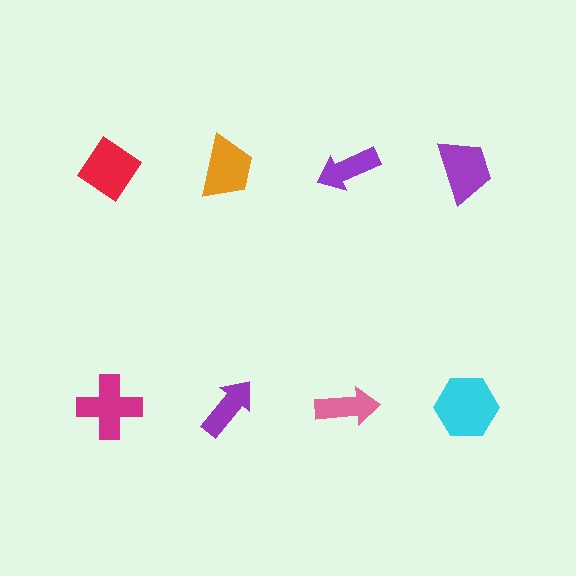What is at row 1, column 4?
A purple trapezoid.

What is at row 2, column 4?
A cyan hexagon.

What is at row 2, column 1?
A magenta cross.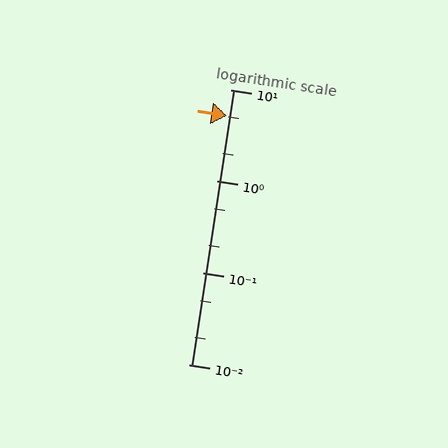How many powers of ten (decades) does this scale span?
The scale spans 3 decades, from 0.01 to 10.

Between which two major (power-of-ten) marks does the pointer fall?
The pointer is between 1 and 10.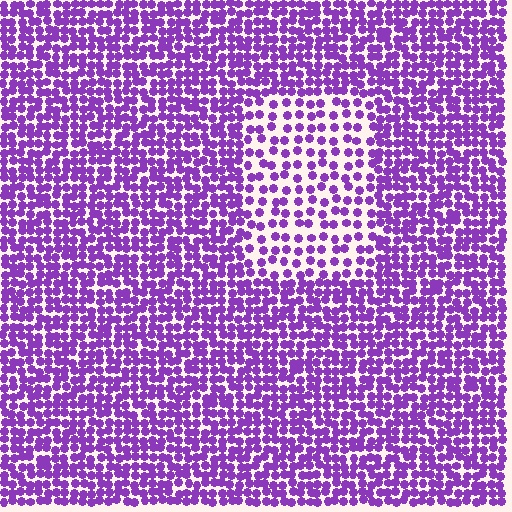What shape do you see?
I see a rectangle.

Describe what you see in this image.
The image contains small purple elements arranged at two different densities. A rectangle-shaped region is visible where the elements are less densely packed than the surrounding area.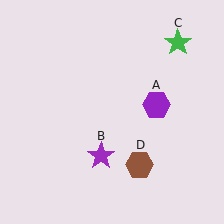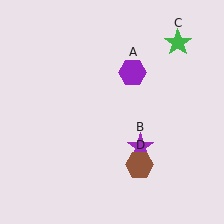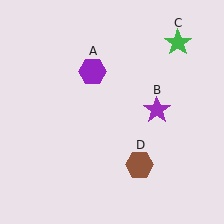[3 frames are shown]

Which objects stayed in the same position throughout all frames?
Green star (object C) and brown hexagon (object D) remained stationary.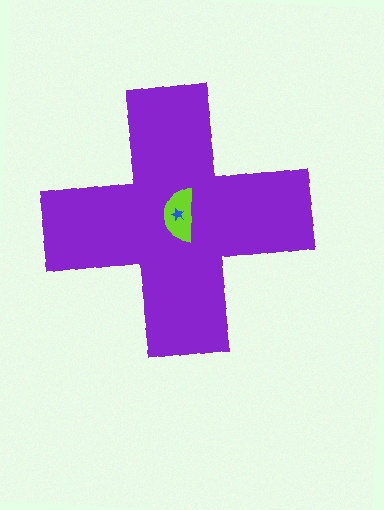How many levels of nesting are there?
3.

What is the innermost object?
The blue star.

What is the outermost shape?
The purple cross.